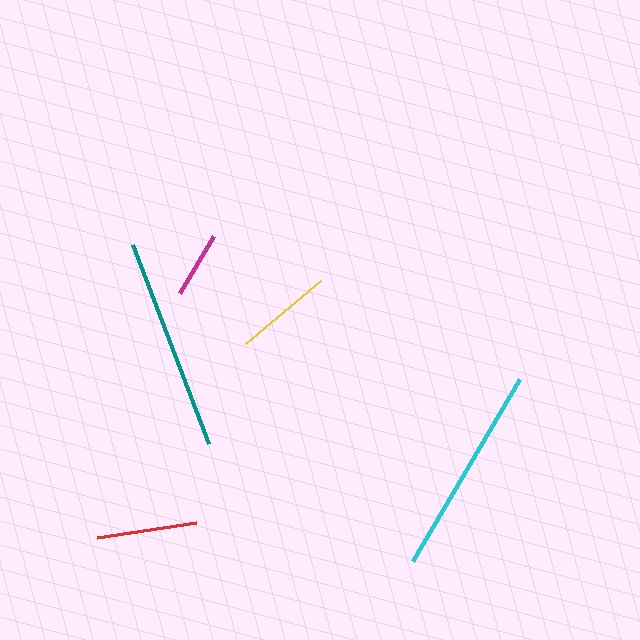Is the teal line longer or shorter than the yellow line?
The teal line is longer than the yellow line.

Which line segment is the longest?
The teal line is the longest at approximately 213 pixels.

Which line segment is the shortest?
The magenta line is the shortest at approximately 66 pixels.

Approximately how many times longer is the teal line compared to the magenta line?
The teal line is approximately 3.2 times the length of the magenta line.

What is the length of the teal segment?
The teal segment is approximately 213 pixels long.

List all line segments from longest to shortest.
From longest to shortest: teal, cyan, red, yellow, magenta.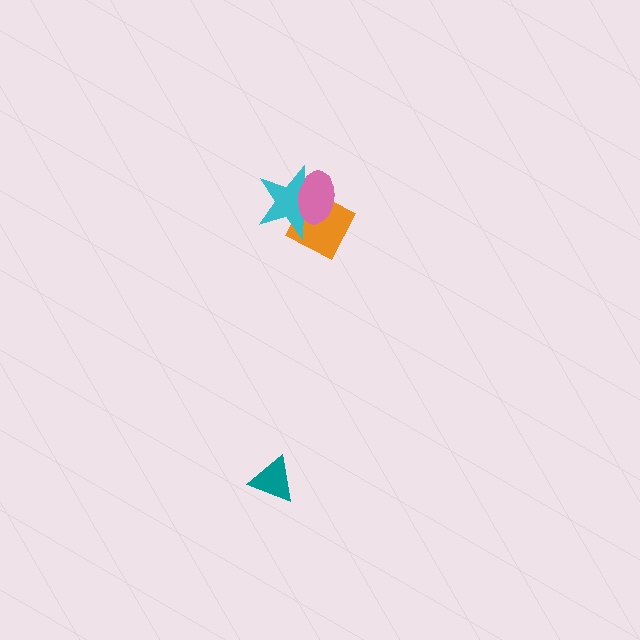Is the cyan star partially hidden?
Yes, it is partially covered by another shape.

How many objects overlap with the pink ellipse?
2 objects overlap with the pink ellipse.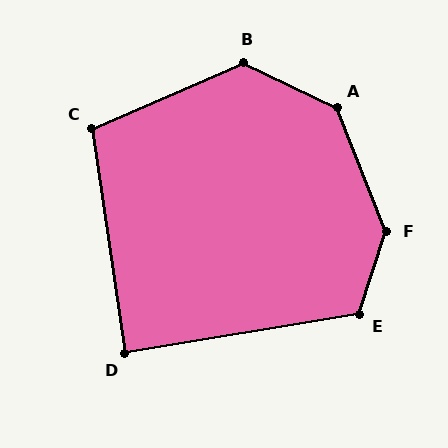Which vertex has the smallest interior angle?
D, at approximately 89 degrees.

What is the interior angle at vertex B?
Approximately 131 degrees (obtuse).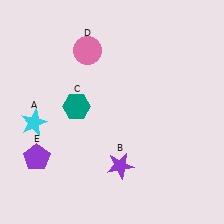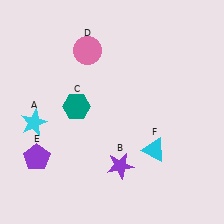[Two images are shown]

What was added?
A cyan triangle (F) was added in Image 2.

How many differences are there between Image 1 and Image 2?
There is 1 difference between the two images.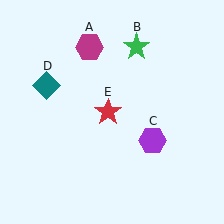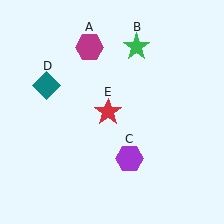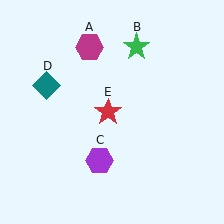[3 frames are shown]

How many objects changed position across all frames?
1 object changed position: purple hexagon (object C).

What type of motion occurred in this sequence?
The purple hexagon (object C) rotated clockwise around the center of the scene.